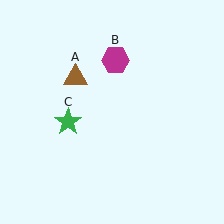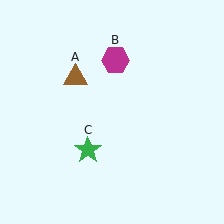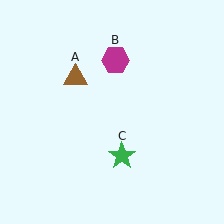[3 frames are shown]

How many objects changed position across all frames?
1 object changed position: green star (object C).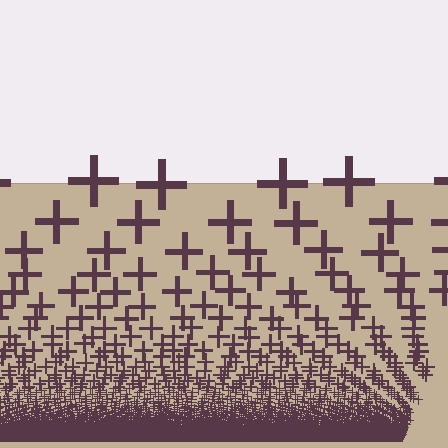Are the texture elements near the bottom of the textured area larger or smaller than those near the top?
Smaller. The gradient is inverted — elements near the bottom are smaller and denser.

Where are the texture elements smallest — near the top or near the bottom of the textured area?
Near the bottom.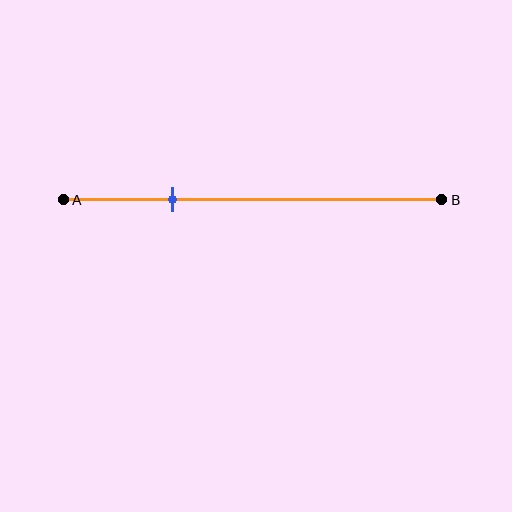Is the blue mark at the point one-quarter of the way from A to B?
No, the mark is at about 30% from A, not at the 25% one-quarter point.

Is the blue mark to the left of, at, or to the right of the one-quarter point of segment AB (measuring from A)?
The blue mark is to the right of the one-quarter point of segment AB.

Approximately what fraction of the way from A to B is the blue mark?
The blue mark is approximately 30% of the way from A to B.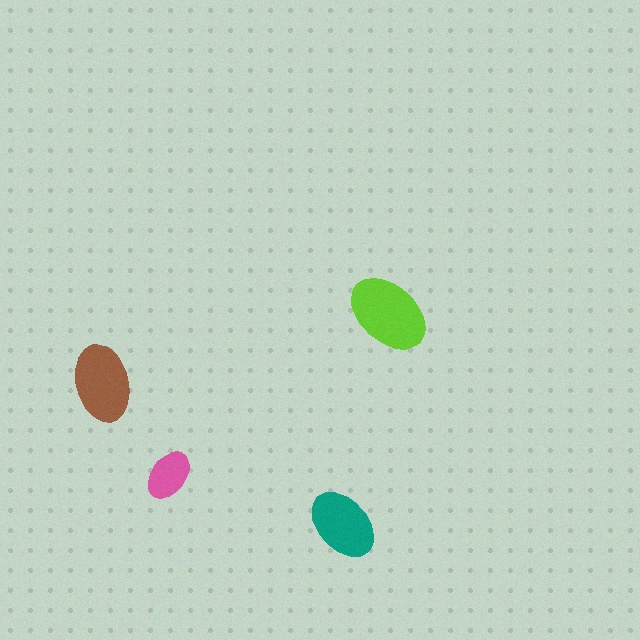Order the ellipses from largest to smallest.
the lime one, the brown one, the teal one, the pink one.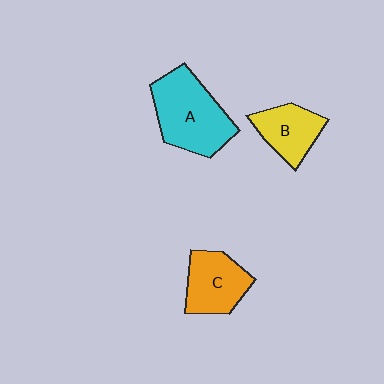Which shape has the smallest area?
Shape B (yellow).